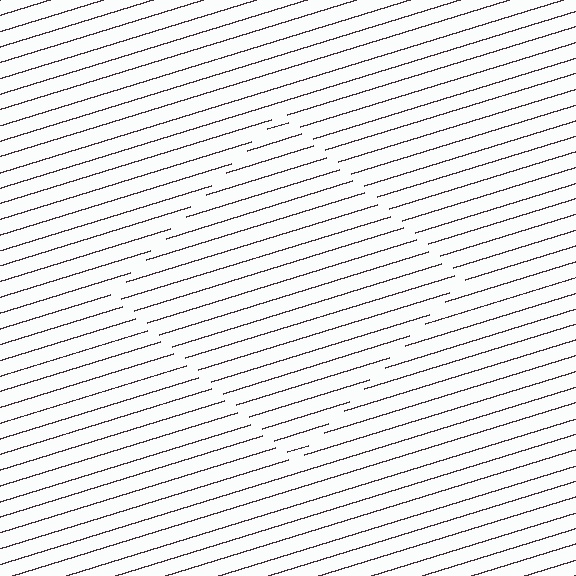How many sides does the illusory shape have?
4 sides — the line-ends trace a square.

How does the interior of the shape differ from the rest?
The interior of the shape contains the same grating, shifted by half a period — the contour is defined by the phase discontinuity where line-ends from the inner and outer gratings abut.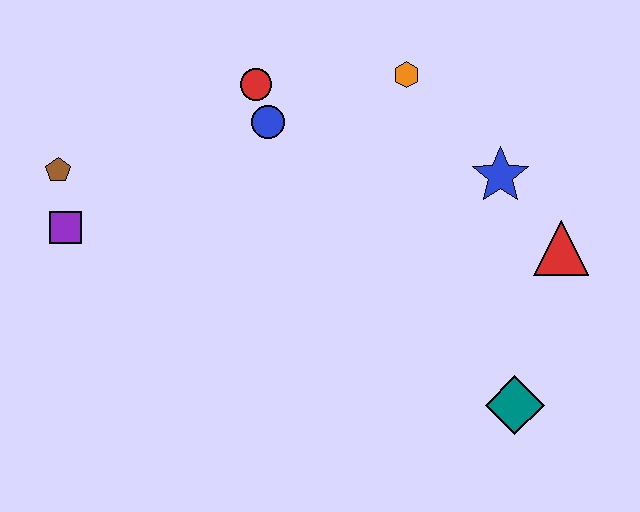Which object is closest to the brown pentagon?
The purple square is closest to the brown pentagon.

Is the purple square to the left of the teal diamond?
Yes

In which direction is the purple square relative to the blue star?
The purple square is to the left of the blue star.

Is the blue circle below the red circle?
Yes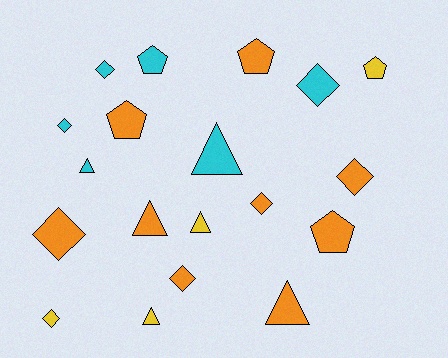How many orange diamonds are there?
There are 4 orange diamonds.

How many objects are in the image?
There are 19 objects.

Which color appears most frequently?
Orange, with 9 objects.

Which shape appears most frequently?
Diamond, with 8 objects.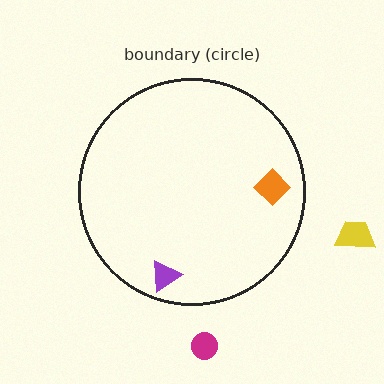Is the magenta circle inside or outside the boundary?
Outside.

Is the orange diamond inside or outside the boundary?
Inside.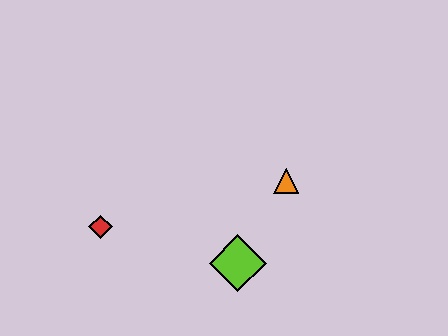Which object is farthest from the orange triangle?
The red diamond is farthest from the orange triangle.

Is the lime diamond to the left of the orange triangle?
Yes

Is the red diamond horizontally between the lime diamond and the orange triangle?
No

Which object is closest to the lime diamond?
The orange triangle is closest to the lime diamond.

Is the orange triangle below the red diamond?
No